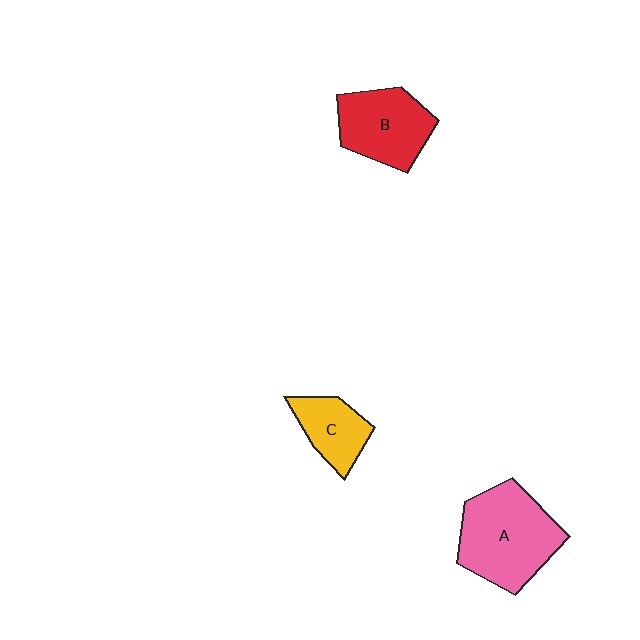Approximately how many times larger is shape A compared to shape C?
Approximately 2.0 times.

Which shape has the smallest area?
Shape C (yellow).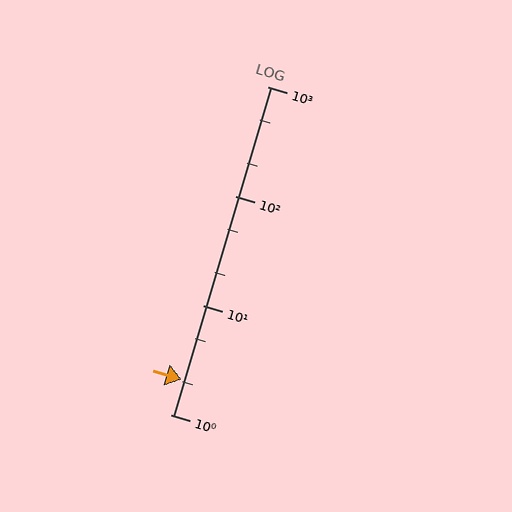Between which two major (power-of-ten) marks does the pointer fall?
The pointer is between 1 and 10.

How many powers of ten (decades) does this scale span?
The scale spans 3 decades, from 1 to 1000.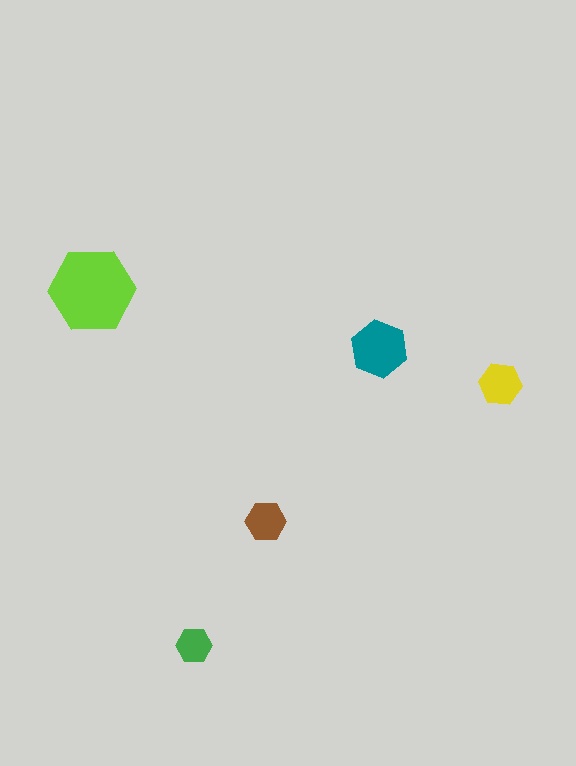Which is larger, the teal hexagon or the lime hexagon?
The lime one.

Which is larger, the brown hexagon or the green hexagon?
The brown one.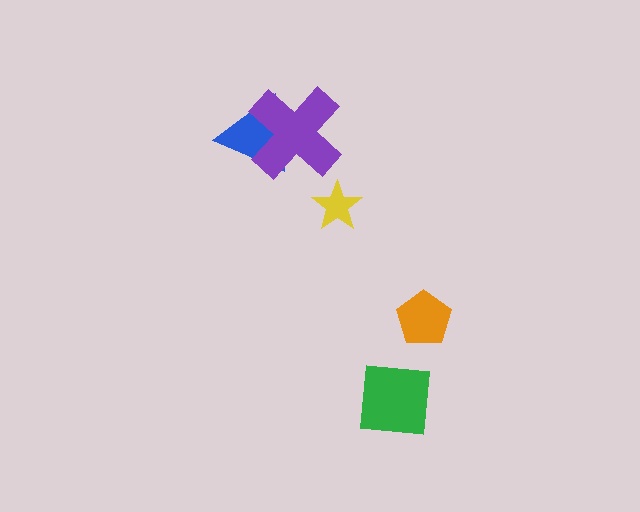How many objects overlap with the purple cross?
1 object overlaps with the purple cross.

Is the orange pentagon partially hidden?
No, no other shape covers it.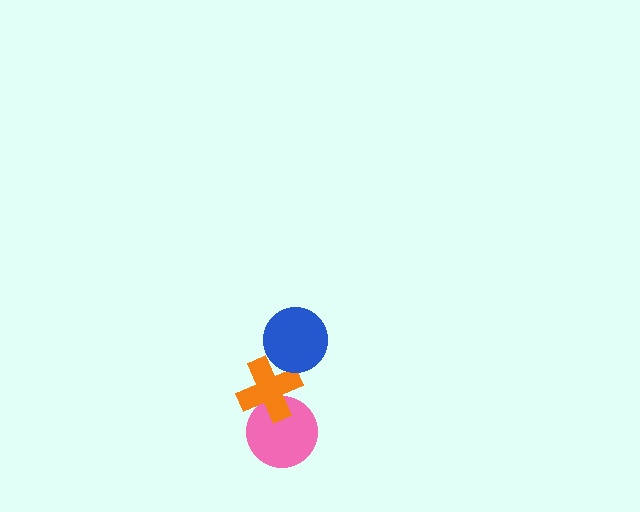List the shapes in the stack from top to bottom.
From top to bottom: the blue circle, the orange cross, the pink circle.